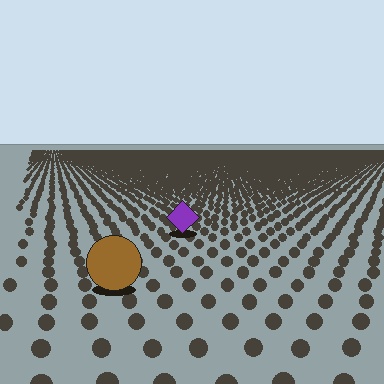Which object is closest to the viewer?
The brown circle is closest. The texture marks near it are larger and more spread out.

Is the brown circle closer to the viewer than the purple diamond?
Yes. The brown circle is closer — you can tell from the texture gradient: the ground texture is coarser near it.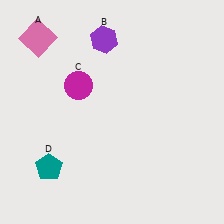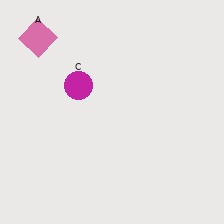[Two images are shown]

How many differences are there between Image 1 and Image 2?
There are 2 differences between the two images.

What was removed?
The teal pentagon (D), the purple hexagon (B) were removed in Image 2.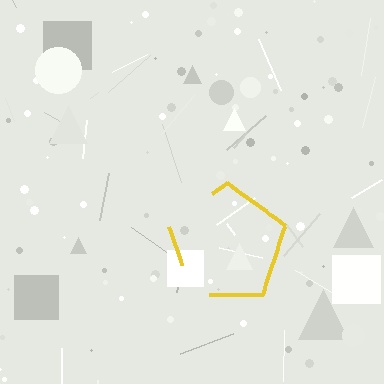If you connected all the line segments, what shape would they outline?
They would outline a pentagon.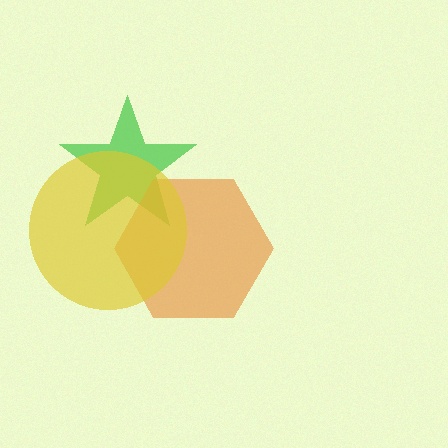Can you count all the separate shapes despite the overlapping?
Yes, there are 3 separate shapes.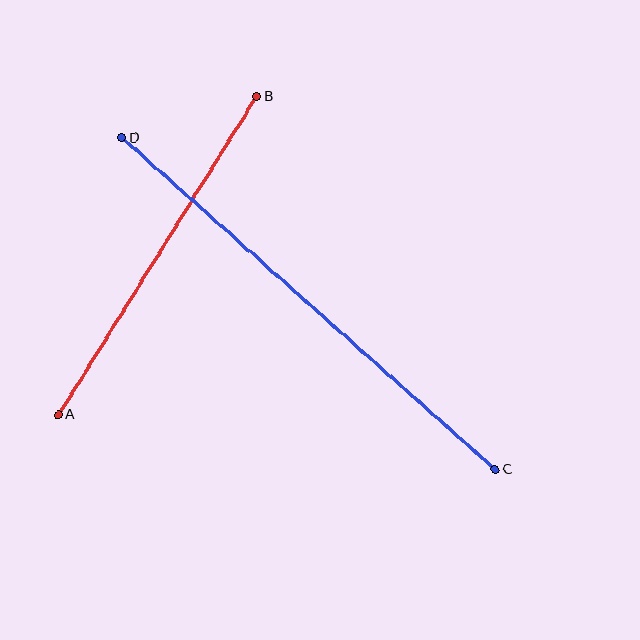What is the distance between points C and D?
The distance is approximately 500 pixels.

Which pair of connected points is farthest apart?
Points C and D are farthest apart.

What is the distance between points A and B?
The distance is approximately 375 pixels.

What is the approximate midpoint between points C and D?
The midpoint is at approximately (309, 304) pixels.